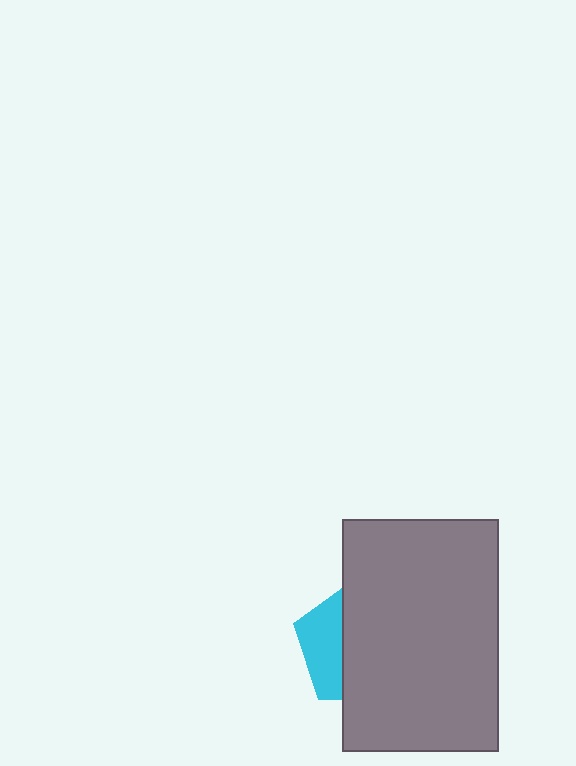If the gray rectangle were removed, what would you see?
You would see the complete cyan pentagon.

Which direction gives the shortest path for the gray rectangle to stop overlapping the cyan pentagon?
Moving right gives the shortest separation.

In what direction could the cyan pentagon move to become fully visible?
The cyan pentagon could move left. That would shift it out from behind the gray rectangle entirely.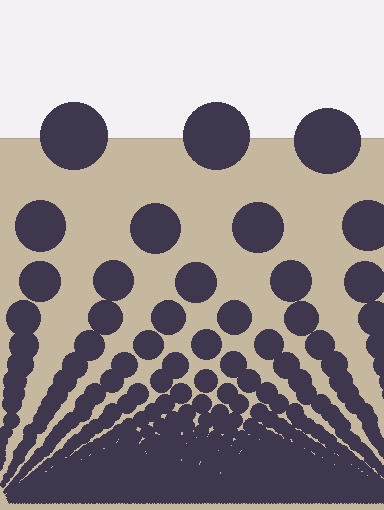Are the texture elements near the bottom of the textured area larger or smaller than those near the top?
Smaller. The gradient is inverted — elements near the bottom are smaller and denser.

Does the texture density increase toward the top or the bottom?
Density increases toward the bottom.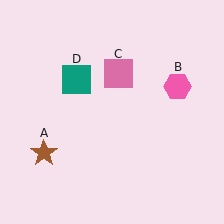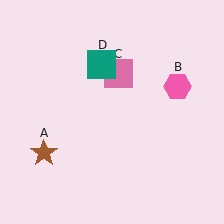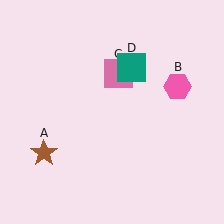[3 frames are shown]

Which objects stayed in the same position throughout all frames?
Brown star (object A) and pink hexagon (object B) and pink square (object C) remained stationary.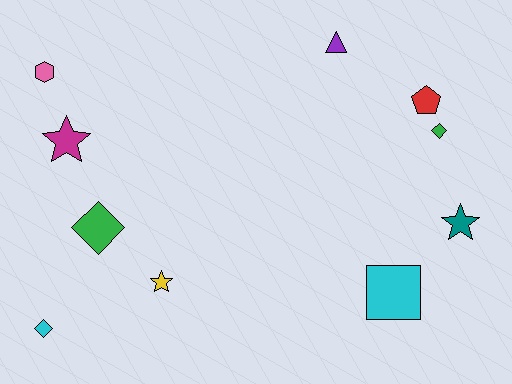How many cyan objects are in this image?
There are 2 cyan objects.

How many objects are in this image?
There are 10 objects.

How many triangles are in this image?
There is 1 triangle.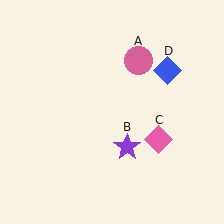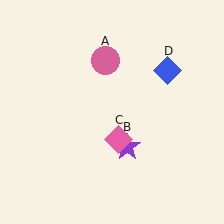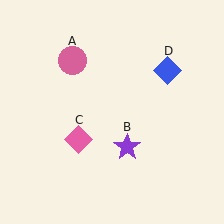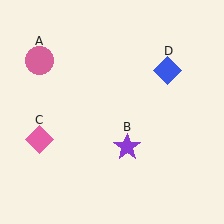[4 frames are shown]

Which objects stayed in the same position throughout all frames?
Purple star (object B) and blue diamond (object D) remained stationary.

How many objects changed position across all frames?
2 objects changed position: pink circle (object A), pink diamond (object C).